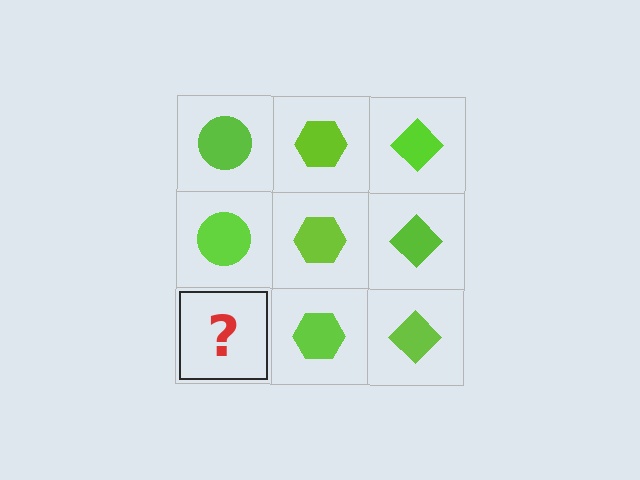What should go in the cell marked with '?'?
The missing cell should contain a lime circle.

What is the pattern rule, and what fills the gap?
The rule is that each column has a consistent shape. The gap should be filled with a lime circle.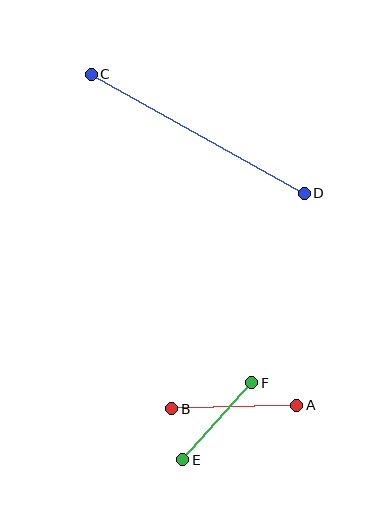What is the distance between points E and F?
The distance is approximately 104 pixels.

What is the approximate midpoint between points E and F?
The midpoint is at approximately (217, 421) pixels.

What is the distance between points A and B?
The distance is approximately 125 pixels.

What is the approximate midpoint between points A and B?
The midpoint is at approximately (234, 407) pixels.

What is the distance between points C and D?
The distance is approximately 244 pixels.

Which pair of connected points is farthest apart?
Points C and D are farthest apart.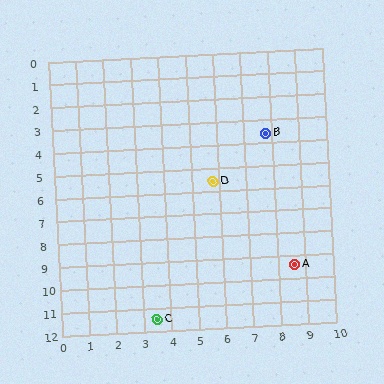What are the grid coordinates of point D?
Point D is at approximately (5.8, 5.6).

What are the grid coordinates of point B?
Point B is at approximately (7.8, 3.6).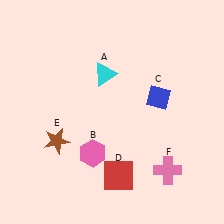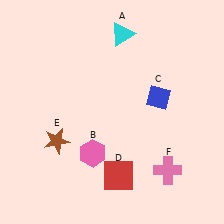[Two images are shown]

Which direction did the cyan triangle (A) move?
The cyan triangle (A) moved up.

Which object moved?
The cyan triangle (A) moved up.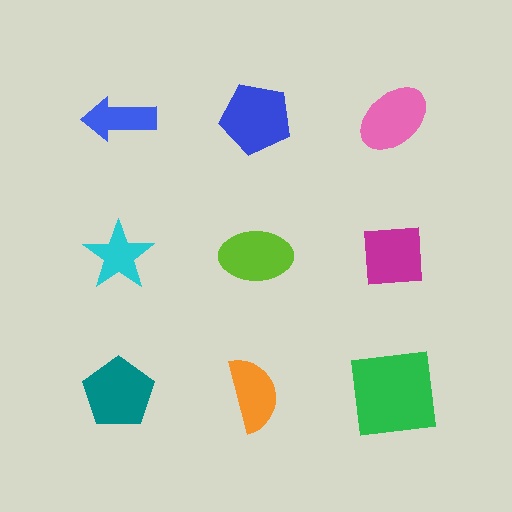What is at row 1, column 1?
A blue arrow.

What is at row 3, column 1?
A teal pentagon.